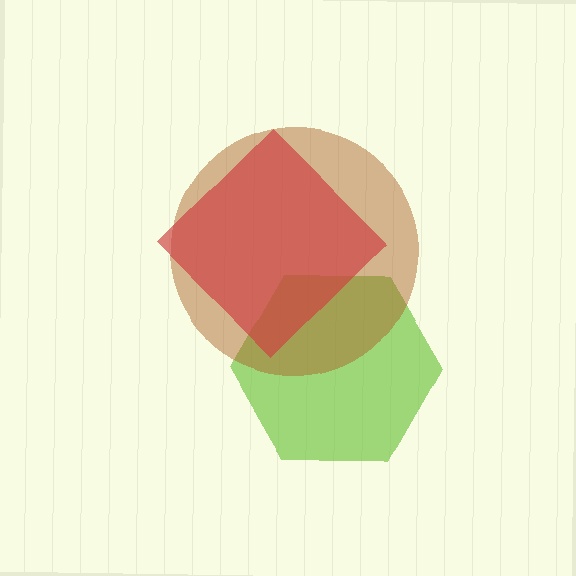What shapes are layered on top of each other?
The layered shapes are: a lime hexagon, a brown circle, a red diamond.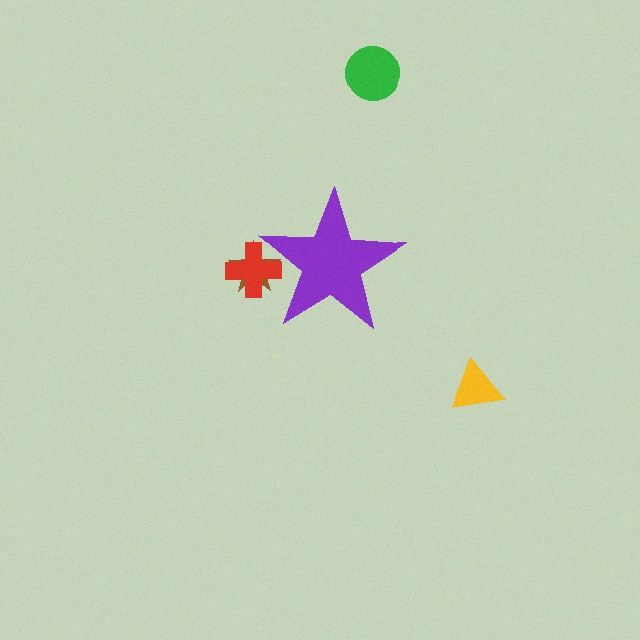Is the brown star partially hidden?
Yes, the brown star is partially hidden behind the purple star.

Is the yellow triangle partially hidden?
No, the yellow triangle is fully visible.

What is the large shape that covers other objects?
A purple star.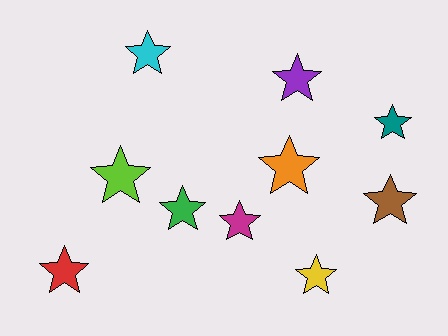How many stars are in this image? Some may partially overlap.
There are 10 stars.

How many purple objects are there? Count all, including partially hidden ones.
There is 1 purple object.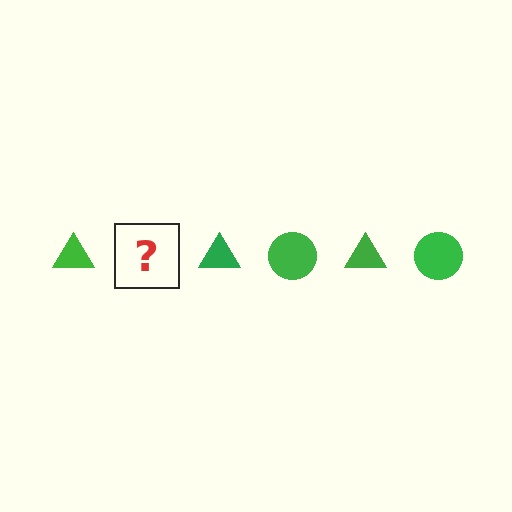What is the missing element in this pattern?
The missing element is a green circle.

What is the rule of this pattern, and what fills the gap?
The rule is that the pattern cycles through triangle, circle shapes in green. The gap should be filled with a green circle.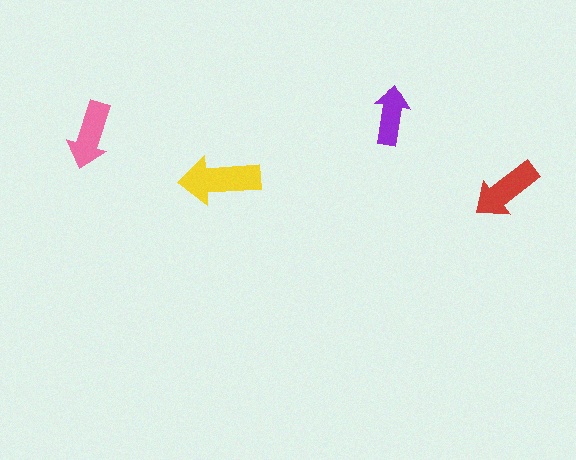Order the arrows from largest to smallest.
the yellow one, the red one, the pink one, the purple one.